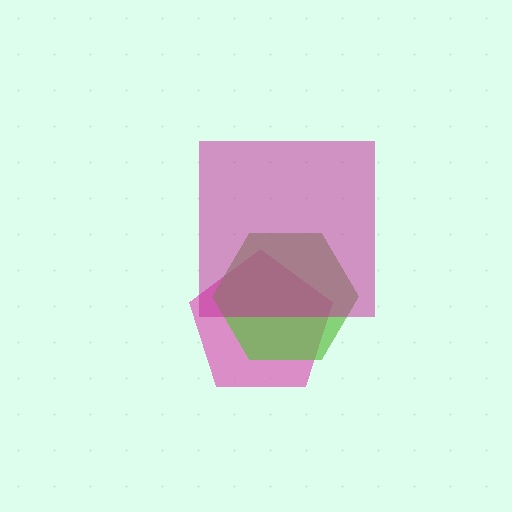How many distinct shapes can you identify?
There are 3 distinct shapes: a pink pentagon, a lime hexagon, a magenta square.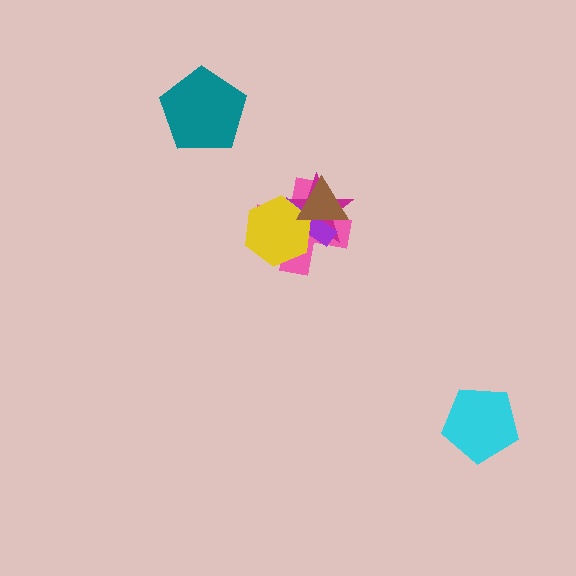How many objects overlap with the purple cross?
4 objects overlap with the purple cross.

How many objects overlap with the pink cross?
4 objects overlap with the pink cross.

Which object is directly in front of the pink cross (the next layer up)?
The magenta star is directly in front of the pink cross.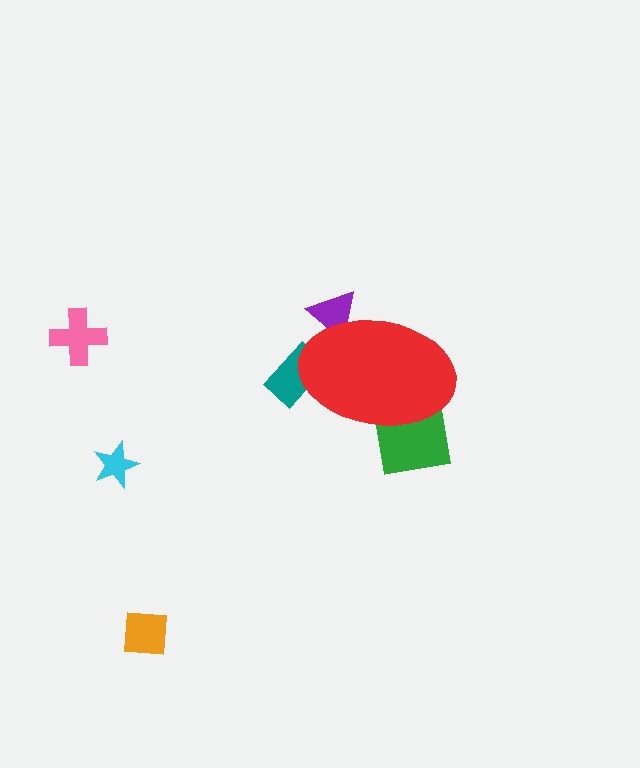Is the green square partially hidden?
Yes, the green square is partially hidden behind the red ellipse.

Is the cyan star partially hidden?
No, the cyan star is fully visible.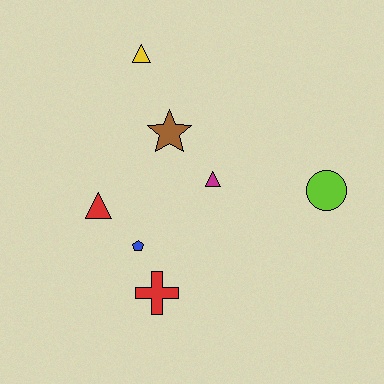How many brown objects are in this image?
There is 1 brown object.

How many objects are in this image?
There are 7 objects.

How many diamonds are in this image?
There are no diamonds.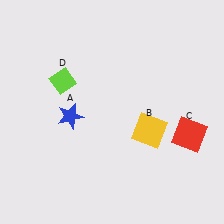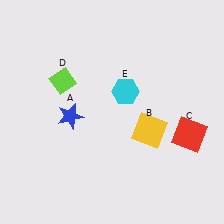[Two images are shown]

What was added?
A cyan hexagon (E) was added in Image 2.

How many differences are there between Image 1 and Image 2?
There is 1 difference between the two images.